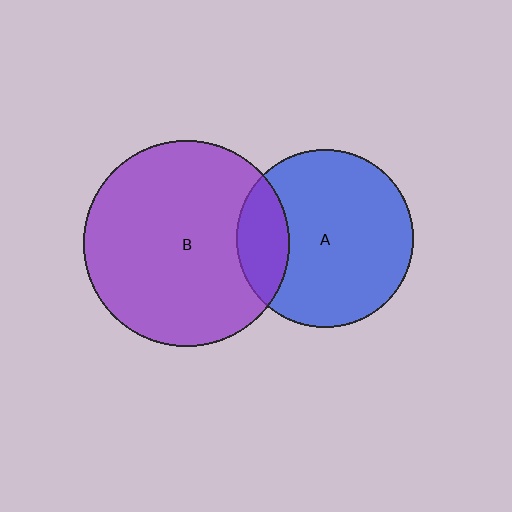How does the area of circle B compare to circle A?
Approximately 1.4 times.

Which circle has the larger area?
Circle B (purple).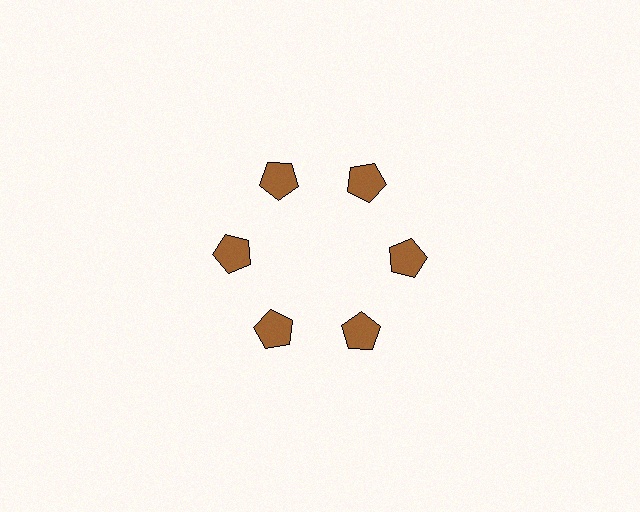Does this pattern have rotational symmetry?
Yes, this pattern has 6-fold rotational symmetry. It looks the same after rotating 60 degrees around the center.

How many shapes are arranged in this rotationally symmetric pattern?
There are 6 shapes, arranged in 6 groups of 1.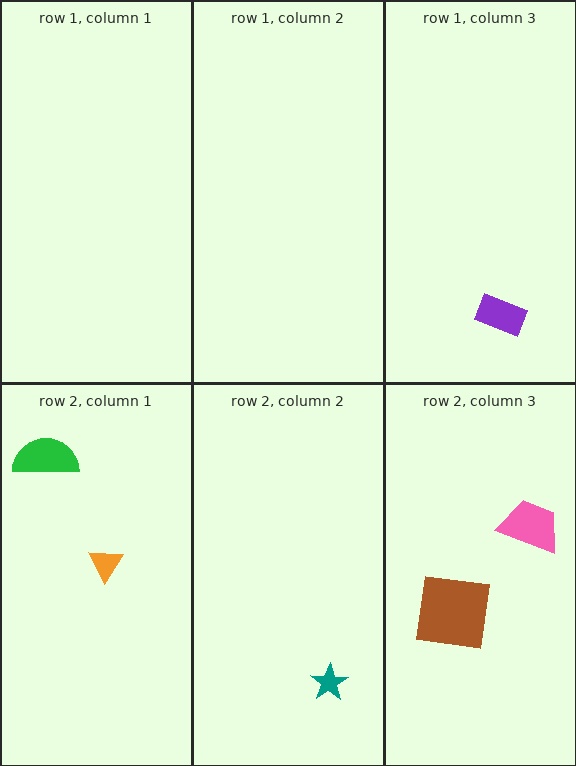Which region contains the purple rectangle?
The row 1, column 3 region.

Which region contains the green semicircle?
The row 2, column 1 region.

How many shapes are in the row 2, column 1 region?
2.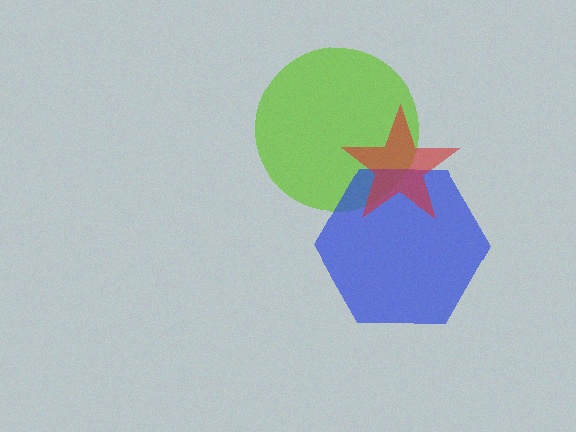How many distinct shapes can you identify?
There are 3 distinct shapes: a lime circle, a blue hexagon, a red star.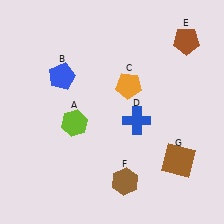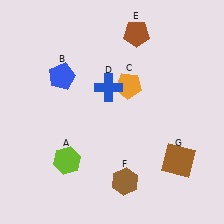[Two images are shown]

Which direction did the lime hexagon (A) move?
The lime hexagon (A) moved down.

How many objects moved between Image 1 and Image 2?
3 objects moved between the two images.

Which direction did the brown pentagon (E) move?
The brown pentagon (E) moved left.